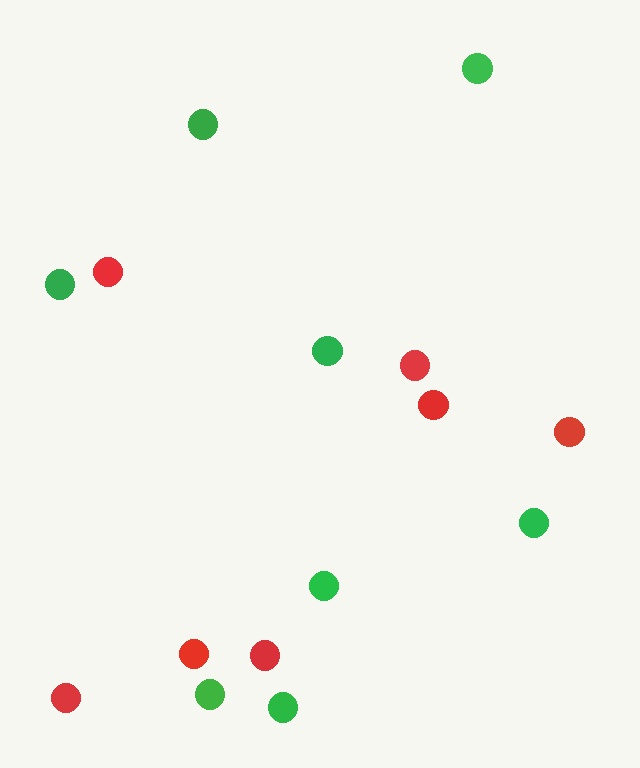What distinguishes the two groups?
There are 2 groups: one group of red circles (7) and one group of green circles (8).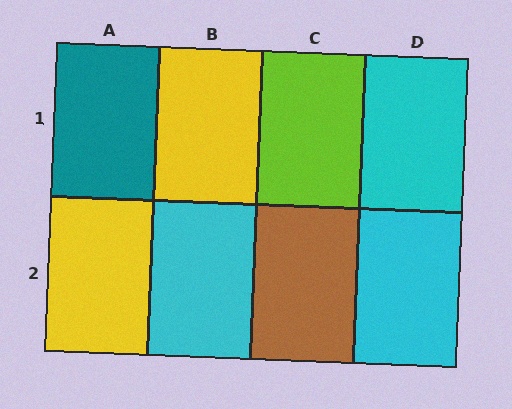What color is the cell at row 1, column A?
Teal.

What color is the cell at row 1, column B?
Yellow.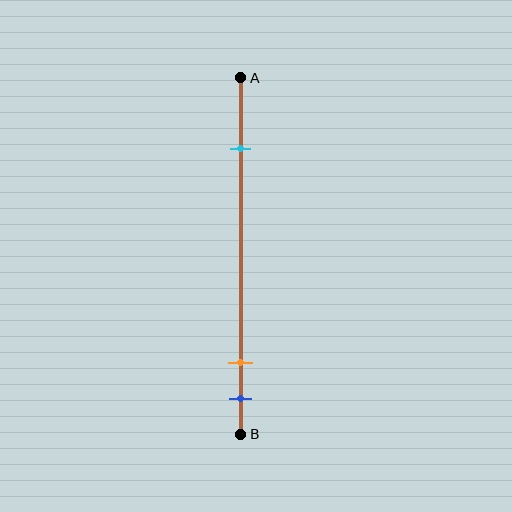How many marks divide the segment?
There are 3 marks dividing the segment.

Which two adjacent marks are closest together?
The orange and blue marks are the closest adjacent pair.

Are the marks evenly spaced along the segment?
No, the marks are not evenly spaced.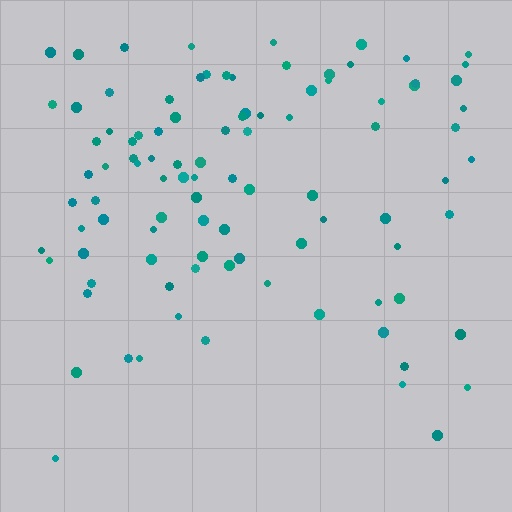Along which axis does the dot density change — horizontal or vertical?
Vertical.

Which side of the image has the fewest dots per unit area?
The bottom.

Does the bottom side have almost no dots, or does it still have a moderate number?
Still a moderate number, just noticeably fewer than the top.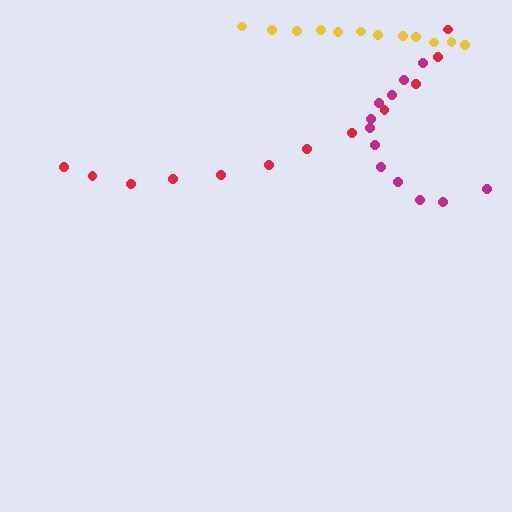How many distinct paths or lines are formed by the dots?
There are 3 distinct paths.